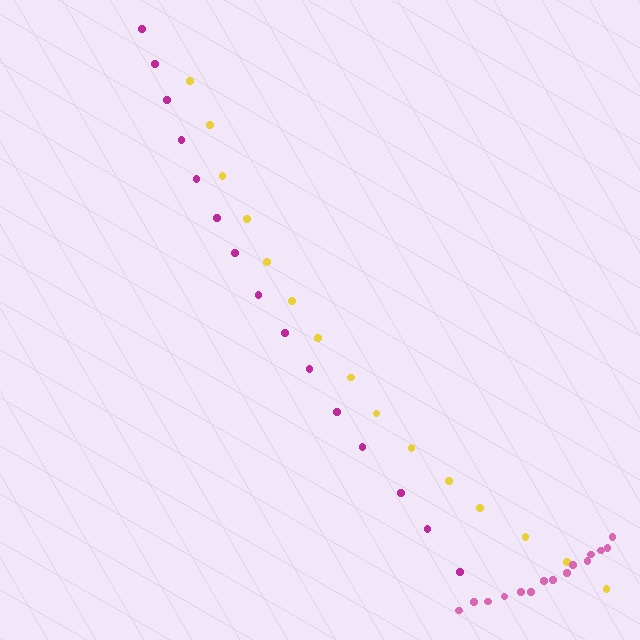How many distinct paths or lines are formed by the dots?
There are 3 distinct paths.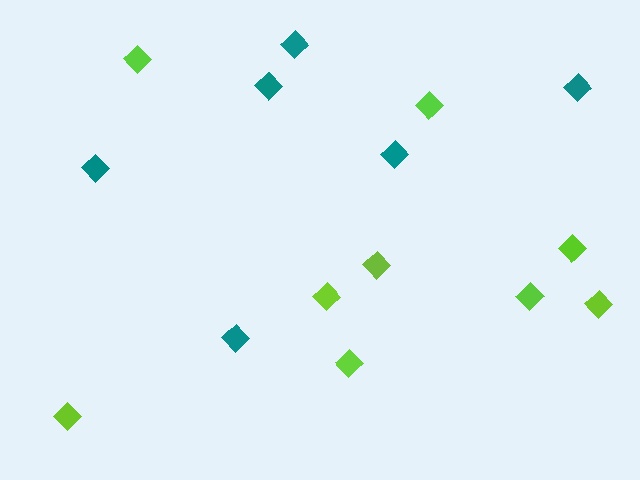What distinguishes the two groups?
There are 2 groups: one group of teal diamonds (6) and one group of lime diamonds (9).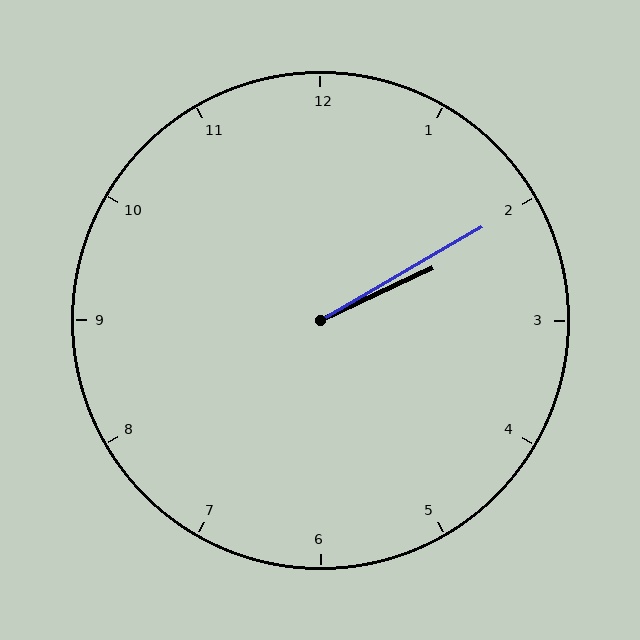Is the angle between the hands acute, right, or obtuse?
It is acute.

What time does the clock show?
2:10.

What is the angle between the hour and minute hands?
Approximately 5 degrees.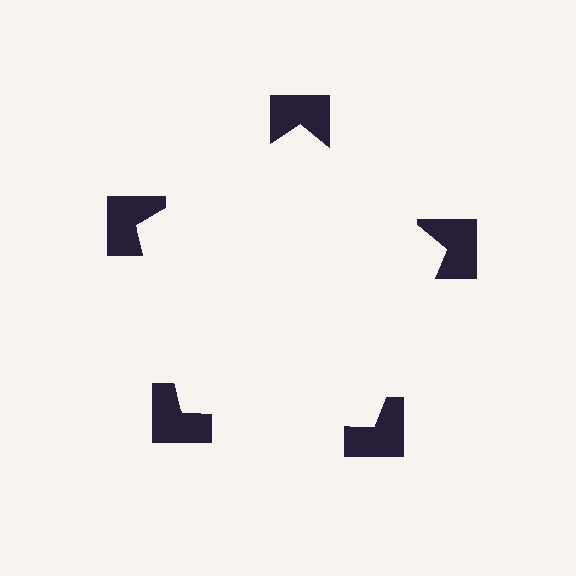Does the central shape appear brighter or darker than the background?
It typically appears slightly brighter than the background, even though no actual brightness change is drawn.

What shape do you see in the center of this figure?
An illusory pentagon — its edges are inferred from the aligned wedge cuts in the notched squares, not physically drawn.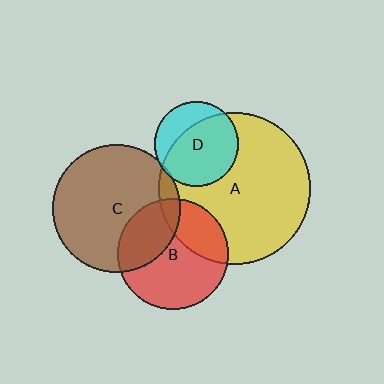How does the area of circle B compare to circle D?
Approximately 1.7 times.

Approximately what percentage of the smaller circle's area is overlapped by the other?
Approximately 30%.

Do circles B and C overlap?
Yes.